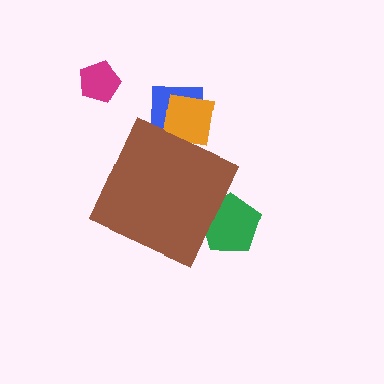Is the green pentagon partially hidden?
Yes, the green pentagon is partially hidden behind the brown diamond.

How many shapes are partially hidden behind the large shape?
3 shapes are partially hidden.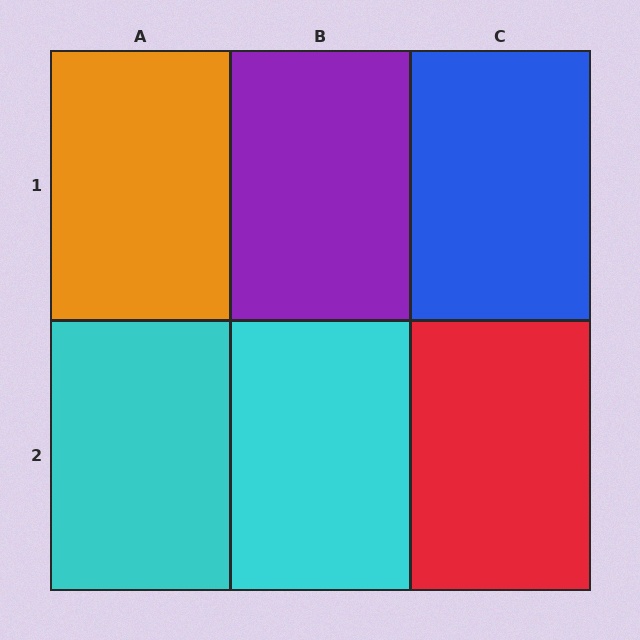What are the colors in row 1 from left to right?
Orange, purple, blue.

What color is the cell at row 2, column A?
Cyan.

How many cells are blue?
1 cell is blue.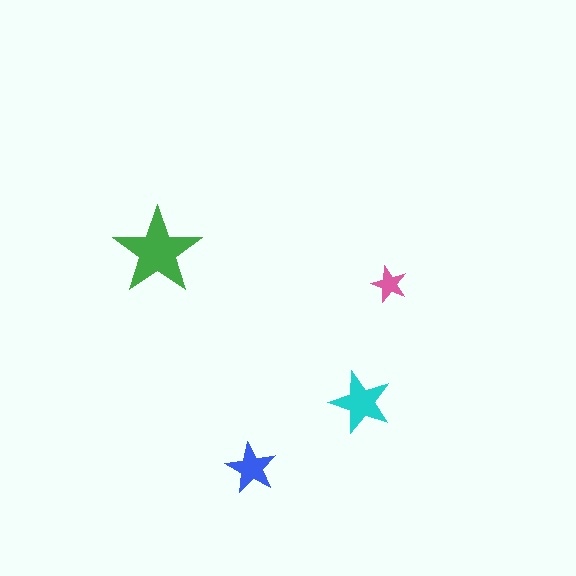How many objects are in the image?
There are 4 objects in the image.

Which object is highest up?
The green star is topmost.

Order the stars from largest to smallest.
the green one, the cyan one, the blue one, the pink one.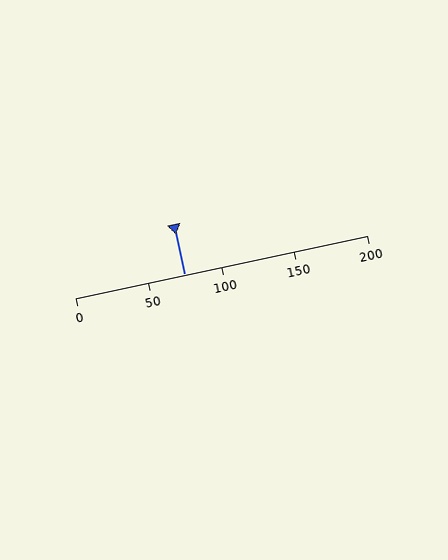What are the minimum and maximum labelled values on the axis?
The axis runs from 0 to 200.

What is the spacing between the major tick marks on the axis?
The major ticks are spaced 50 apart.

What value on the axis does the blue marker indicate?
The marker indicates approximately 75.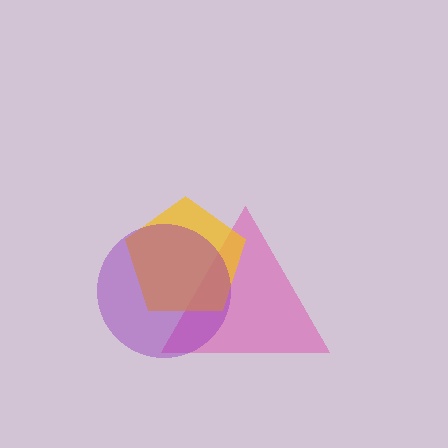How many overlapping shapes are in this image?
There are 3 overlapping shapes in the image.